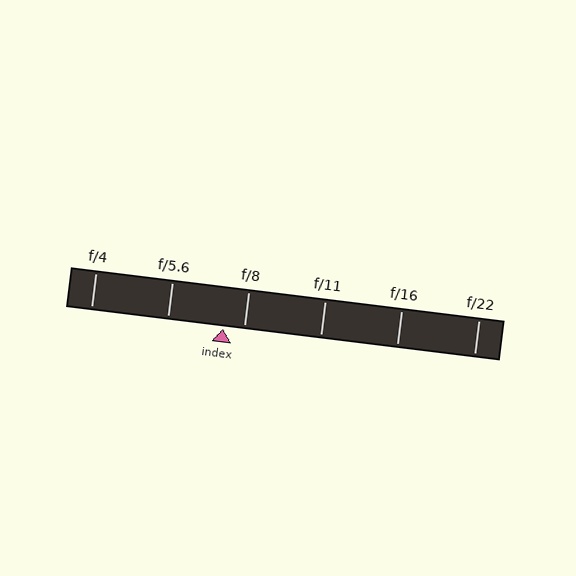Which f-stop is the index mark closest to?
The index mark is closest to f/8.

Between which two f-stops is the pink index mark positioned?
The index mark is between f/5.6 and f/8.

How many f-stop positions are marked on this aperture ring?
There are 6 f-stop positions marked.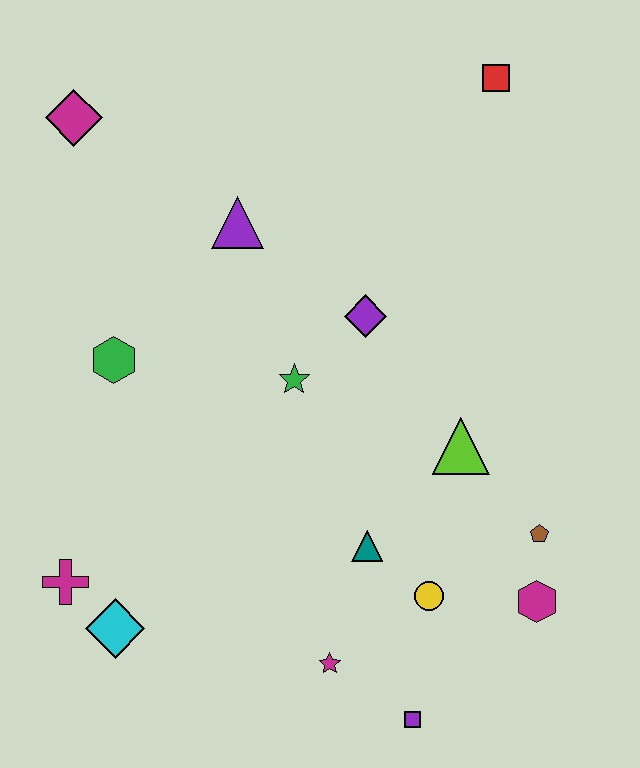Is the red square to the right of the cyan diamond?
Yes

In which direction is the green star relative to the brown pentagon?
The green star is to the left of the brown pentagon.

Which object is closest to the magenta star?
The purple square is closest to the magenta star.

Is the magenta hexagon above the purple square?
Yes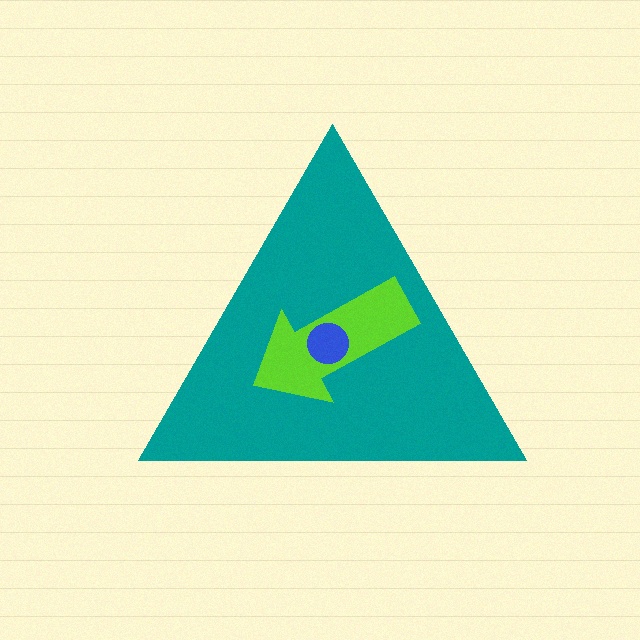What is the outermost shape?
The teal triangle.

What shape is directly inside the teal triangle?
The lime arrow.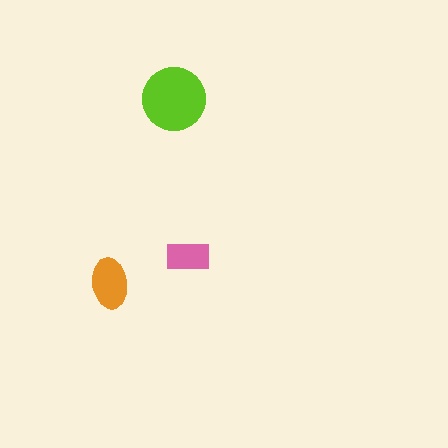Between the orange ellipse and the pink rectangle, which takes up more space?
The orange ellipse.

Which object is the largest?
The lime circle.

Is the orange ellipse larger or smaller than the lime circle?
Smaller.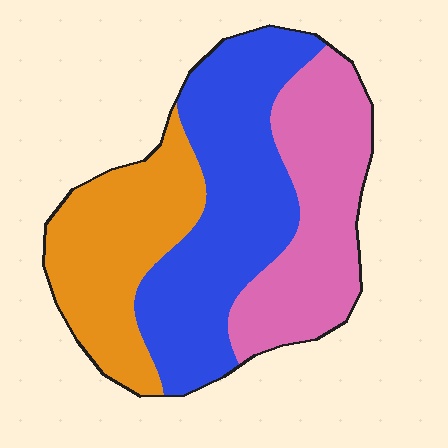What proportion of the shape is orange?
Orange covers around 30% of the shape.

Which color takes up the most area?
Blue, at roughly 40%.